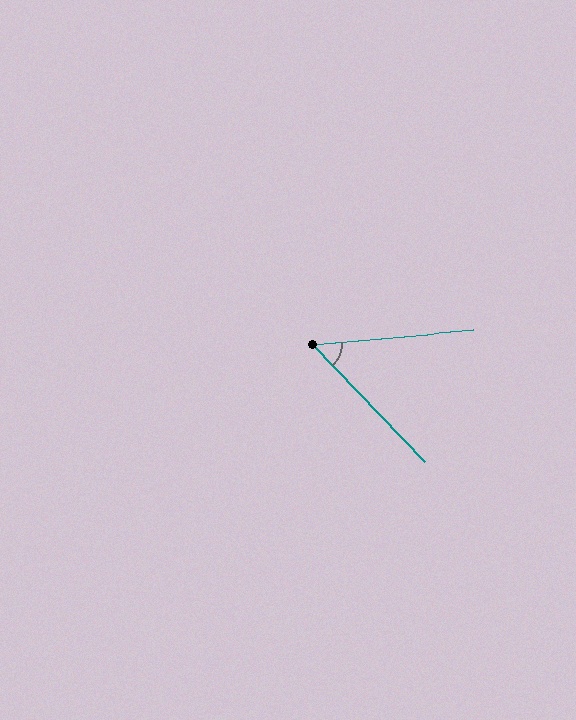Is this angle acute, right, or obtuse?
It is acute.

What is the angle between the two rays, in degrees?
Approximately 51 degrees.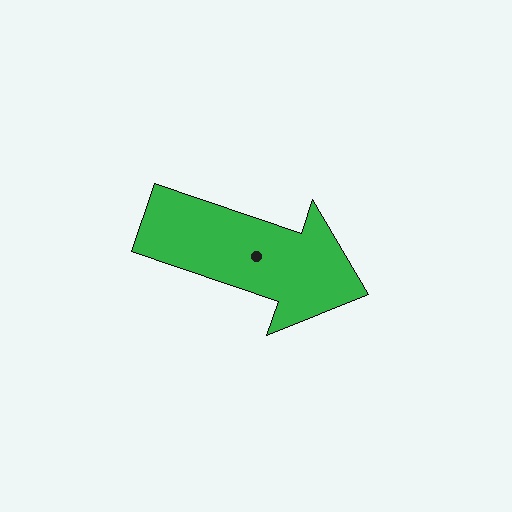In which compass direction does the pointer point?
East.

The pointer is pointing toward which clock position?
Roughly 4 o'clock.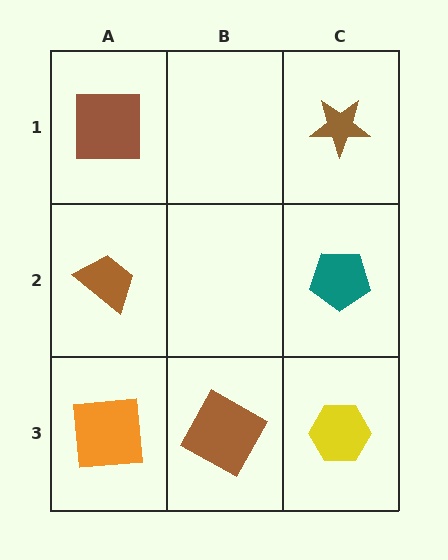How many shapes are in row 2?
2 shapes.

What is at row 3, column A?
An orange square.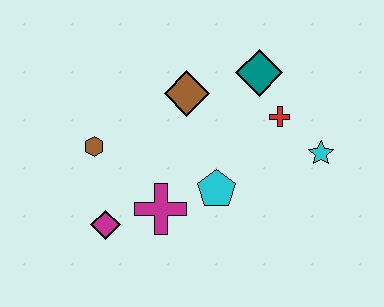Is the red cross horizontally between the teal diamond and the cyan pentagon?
No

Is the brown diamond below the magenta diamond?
No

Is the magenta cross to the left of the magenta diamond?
No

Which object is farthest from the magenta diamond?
The cyan star is farthest from the magenta diamond.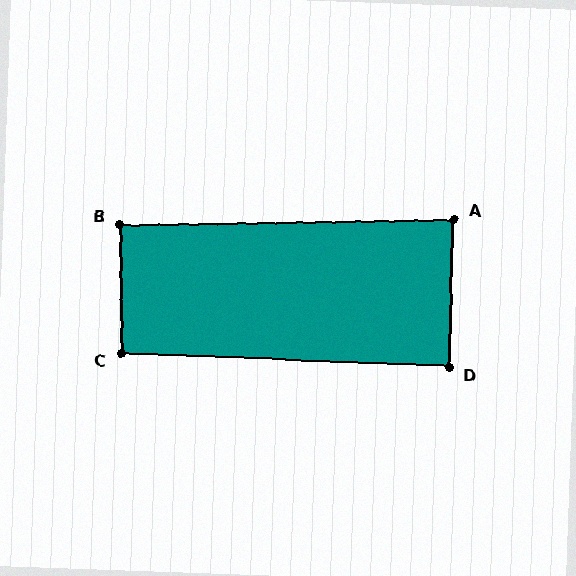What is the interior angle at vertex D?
Approximately 90 degrees (approximately right).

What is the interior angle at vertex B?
Approximately 90 degrees (approximately right).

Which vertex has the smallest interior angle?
A, at approximately 87 degrees.